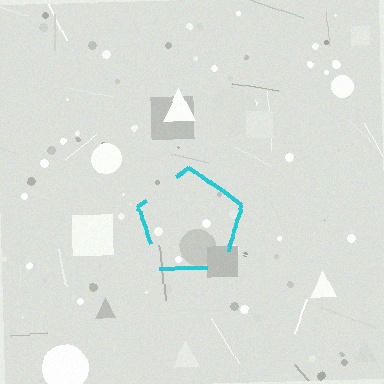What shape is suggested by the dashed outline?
The dashed outline suggests a pentagon.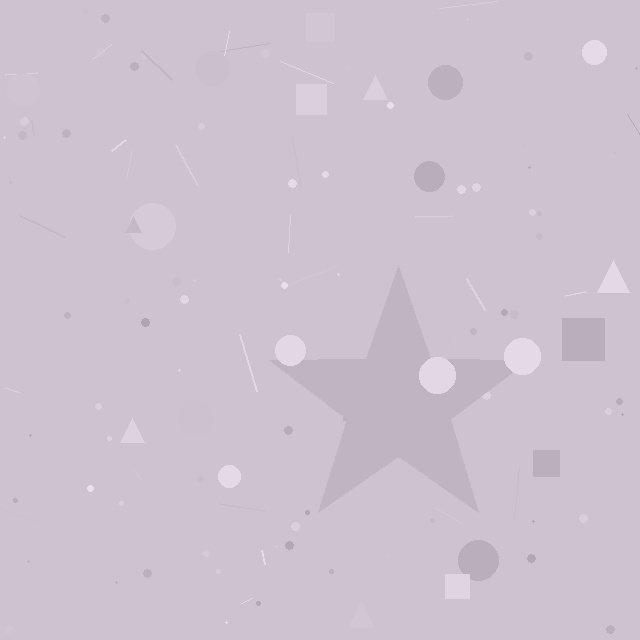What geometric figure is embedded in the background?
A star is embedded in the background.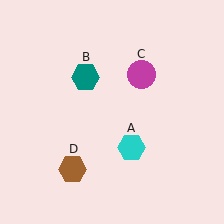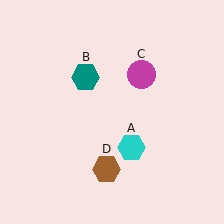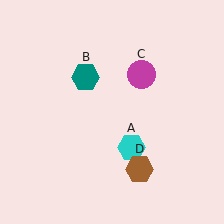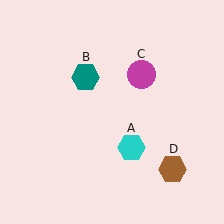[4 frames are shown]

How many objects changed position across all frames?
1 object changed position: brown hexagon (object D).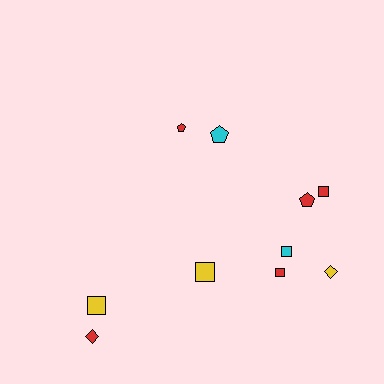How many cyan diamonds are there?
There are no cyan diamonds.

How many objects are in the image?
There are 10 objects.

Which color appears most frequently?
Red, with 5 objects.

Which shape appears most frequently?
Square, with 5 objects.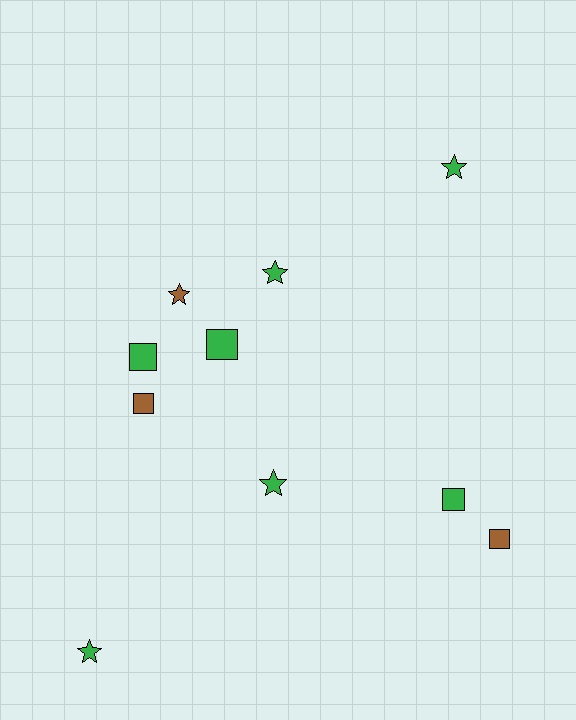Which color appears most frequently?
Green, with 7 objects.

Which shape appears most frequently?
Square, with 5 objects.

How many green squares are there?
There are 3 green squares.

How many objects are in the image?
There are 10 objects.